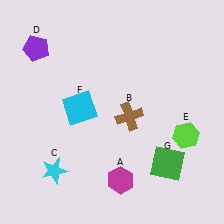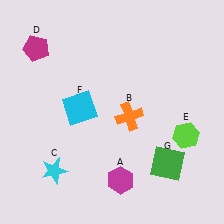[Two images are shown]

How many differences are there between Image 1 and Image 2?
There are 2 differences between the two images.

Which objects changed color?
B changed from brown to orange. D changed from purple to magenta.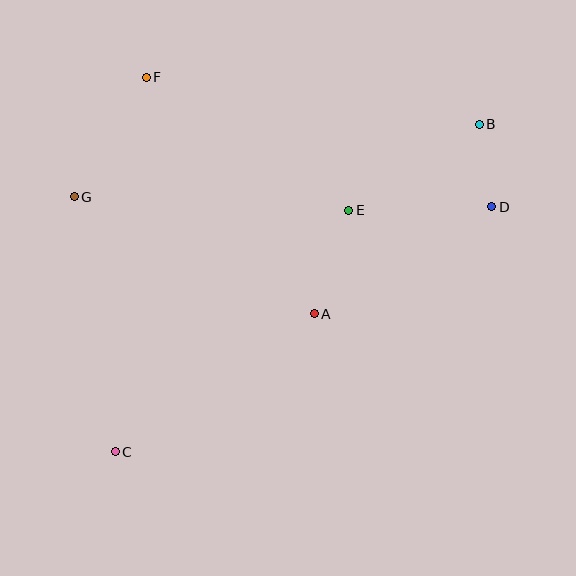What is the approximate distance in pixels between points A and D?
The distance between A and D is approximately 207 pixels.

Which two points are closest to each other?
Points B and D are closest to each other.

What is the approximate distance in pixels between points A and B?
The distance between A and B is approximately 251 pixels.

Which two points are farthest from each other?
Points B and C are farthest from each other.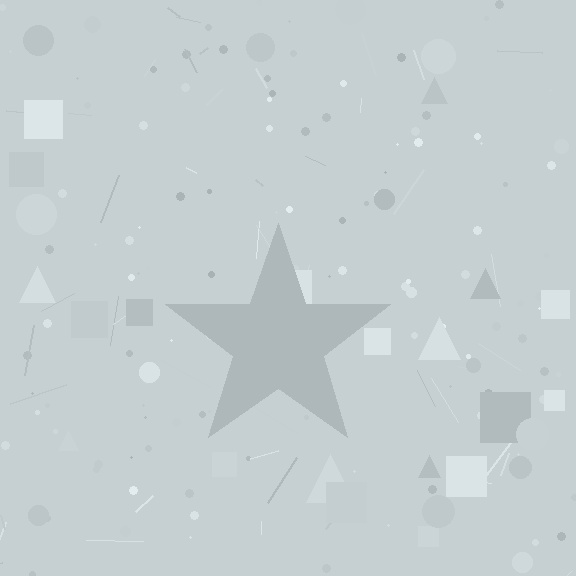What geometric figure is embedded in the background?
A star is embedded in the background.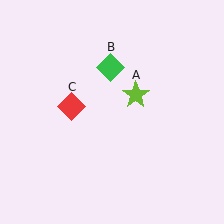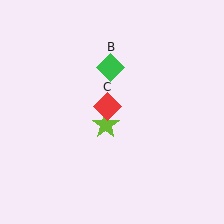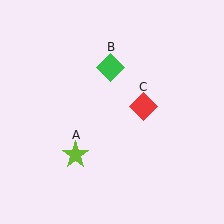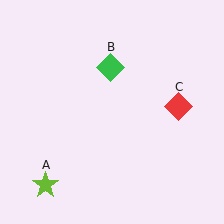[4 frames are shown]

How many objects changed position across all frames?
2 objects changed position: lime star (object A), red diamond (object C).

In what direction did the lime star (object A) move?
The lime star (object A) moved down and to the left.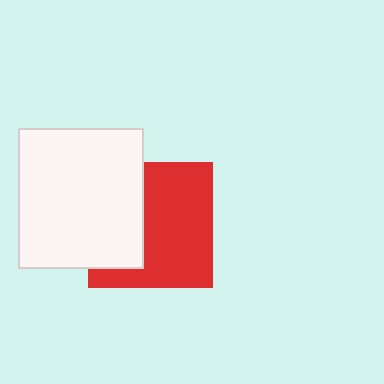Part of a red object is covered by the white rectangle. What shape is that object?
It is a square.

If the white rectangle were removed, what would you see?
You would see the complete red square.